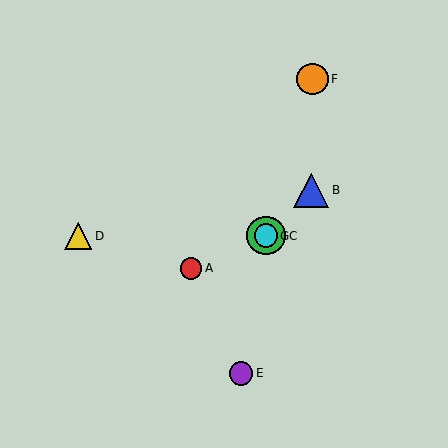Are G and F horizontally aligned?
No, G is at y≈236 and F is at y≈79.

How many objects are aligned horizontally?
3 objects (C, D, G) are aligned horizontally.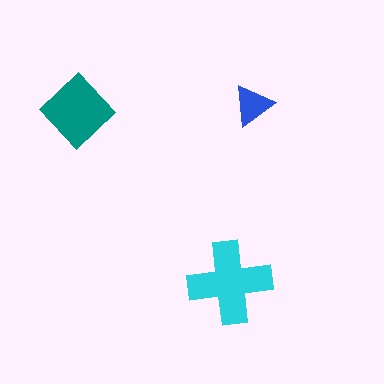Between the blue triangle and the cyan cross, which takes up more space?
The cyan cross.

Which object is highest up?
The blue triangle is topmost.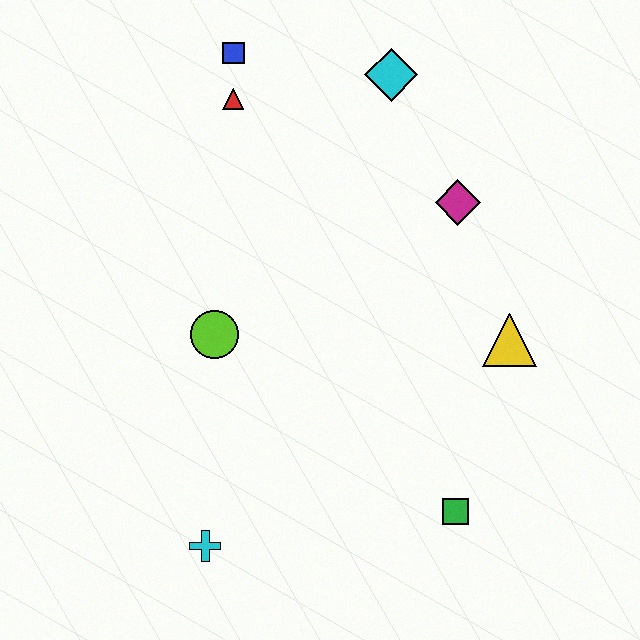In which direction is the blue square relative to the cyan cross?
The blue square is above the cyan cross.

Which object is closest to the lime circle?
The cyan cross is closest to the lime circle.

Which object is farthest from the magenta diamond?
The cyan cross is farthest from the magenta diamond.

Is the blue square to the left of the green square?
Yes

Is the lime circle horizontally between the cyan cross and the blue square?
Yes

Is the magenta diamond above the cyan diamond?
No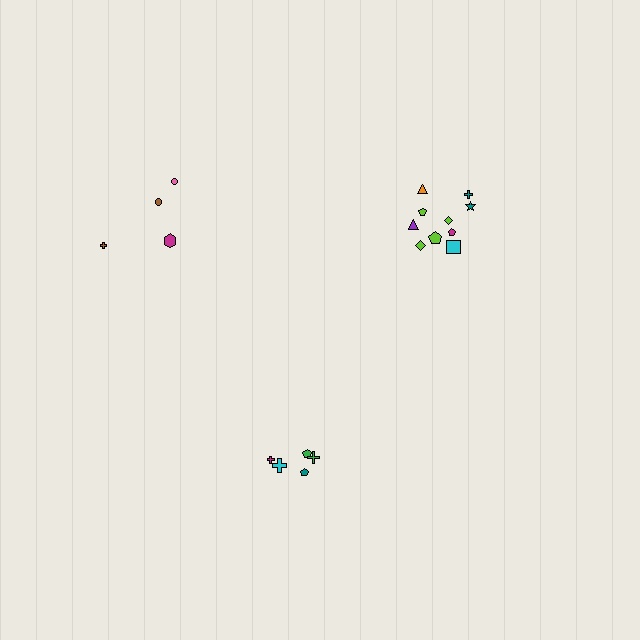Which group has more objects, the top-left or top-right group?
The top-right group.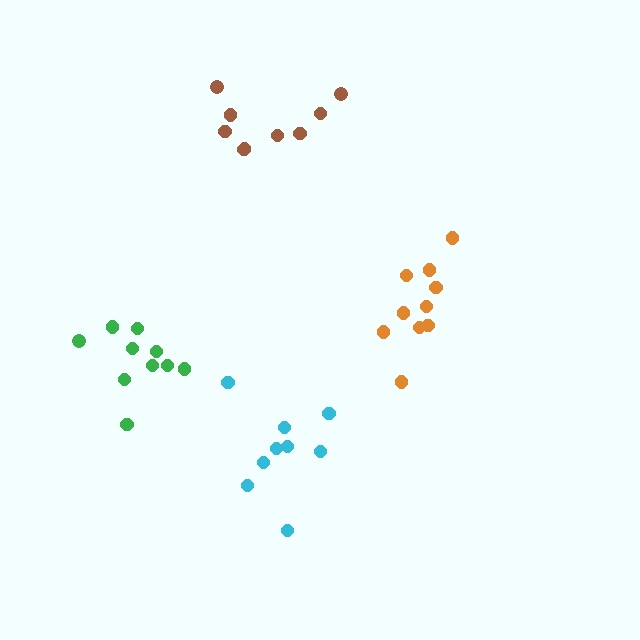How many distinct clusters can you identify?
There are 4 distinct clusters.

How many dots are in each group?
Group 1: 9 dots, Group 2: 9 dots, Group 3: 10 dots, Group 4: 10 dots (38 total).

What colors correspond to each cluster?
The clusters are colored: cyan, brown, orange, green.